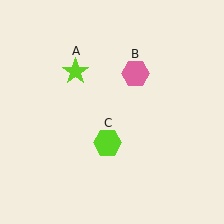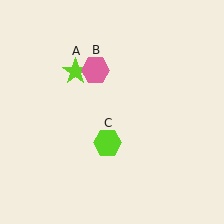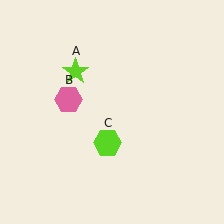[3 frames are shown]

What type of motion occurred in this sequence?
The pink hexagon (object B) rotated counterclockwise around the center of the scene.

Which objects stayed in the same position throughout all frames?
Lime star (object A) and lime hexagon (object C) remained stationary.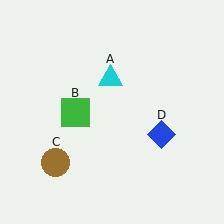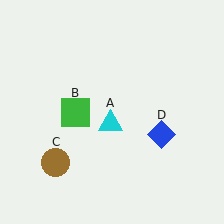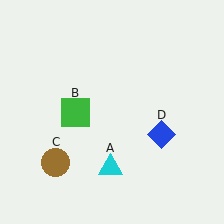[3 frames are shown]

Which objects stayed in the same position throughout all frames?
Green square (object B) and brown circle (object C) and blue diamond (object D) remained stationary.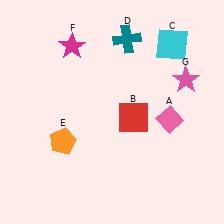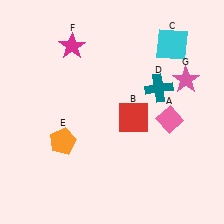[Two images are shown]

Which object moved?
The teal cross (D) moved down.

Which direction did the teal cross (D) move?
The teal cross (D) moved down.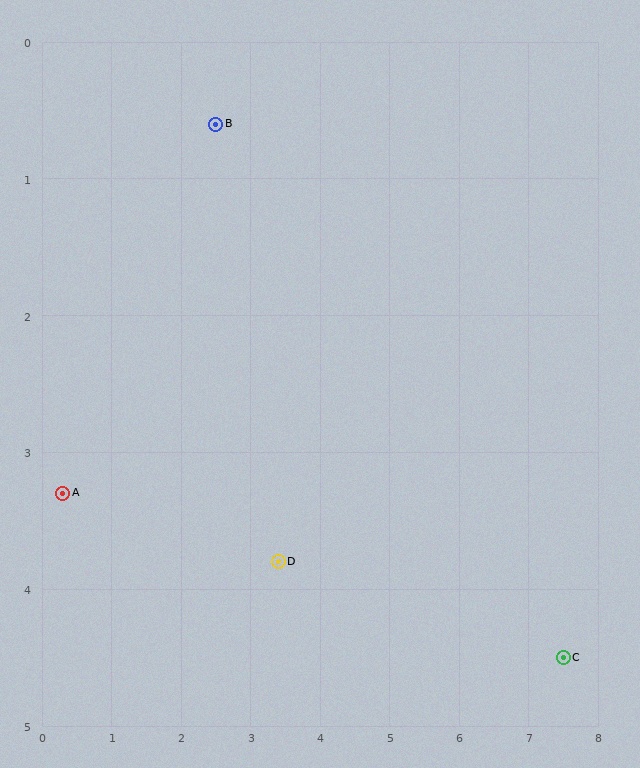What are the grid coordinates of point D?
Point D is at approximately (3.4, 3.8).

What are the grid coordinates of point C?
Point C is at approximately (7.5, 4.5).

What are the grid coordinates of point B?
Point B is at approximately (2.5, 0.6).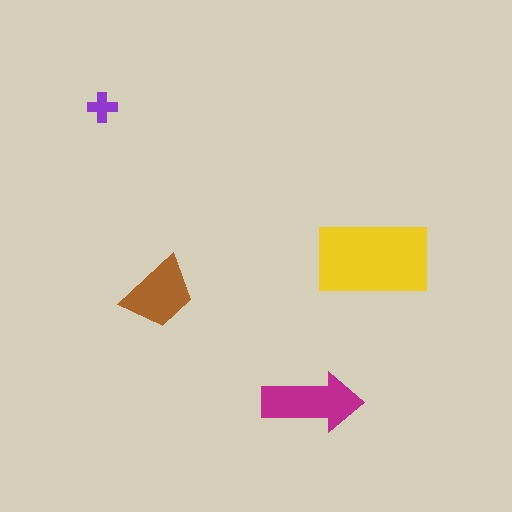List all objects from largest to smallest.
The yellow rectangle, the magenta arrow, the brown trapezoid, the purple cross.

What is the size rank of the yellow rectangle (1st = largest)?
1st.